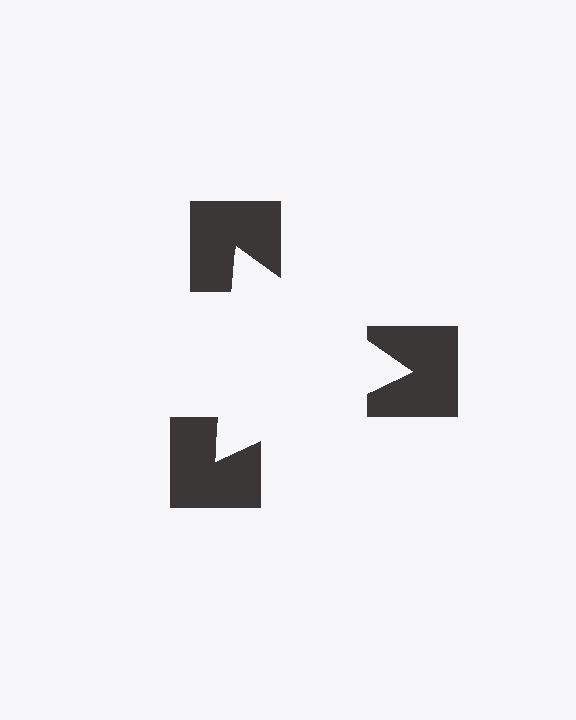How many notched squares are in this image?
There are 3 — one at each vertex of the illusory triangle.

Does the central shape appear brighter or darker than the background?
It typically appears slightly brighter than the background, even though no actual brightness change is drawn.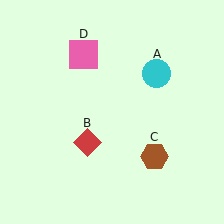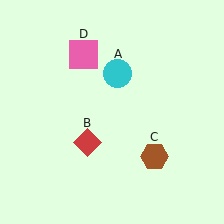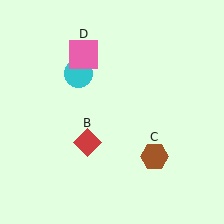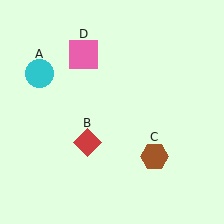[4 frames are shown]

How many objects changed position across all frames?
1 object changed position: cyan circle (object A).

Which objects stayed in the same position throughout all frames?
Red diamond (object B) and brown hexagon (object C) and pink square (object D) remained stationary.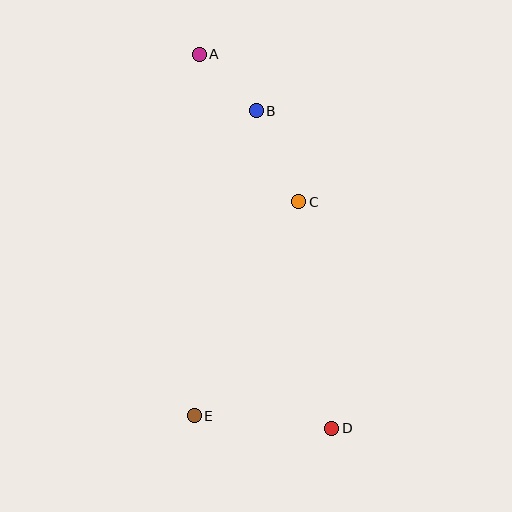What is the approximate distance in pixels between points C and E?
The distance between C and E is approximately 238 pixels.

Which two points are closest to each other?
Points A and B are closest to each other.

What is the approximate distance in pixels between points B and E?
The distance between B and E is approximately 311 pixels.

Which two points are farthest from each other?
Points A and D are farthest from each other.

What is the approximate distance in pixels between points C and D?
The distance between C and D is approximately 229 pixels.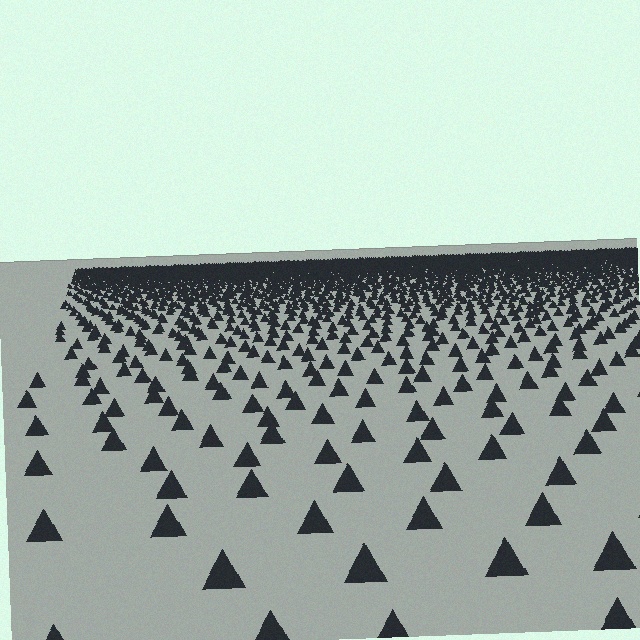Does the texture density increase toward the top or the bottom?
Density increases toward the top.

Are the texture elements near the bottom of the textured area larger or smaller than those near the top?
Larger. Near the bottom, elements are closer to the viewer and appear at a bigger on-screen size.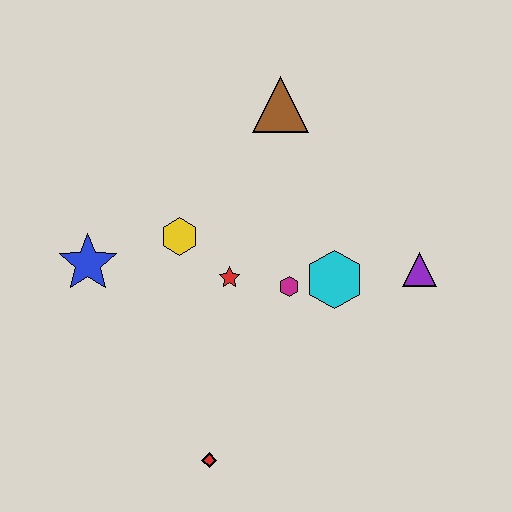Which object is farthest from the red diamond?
The brown triangle is farthest from the red diamond.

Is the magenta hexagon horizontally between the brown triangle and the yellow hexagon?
No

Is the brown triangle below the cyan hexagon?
No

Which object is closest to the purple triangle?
The cyan hexagon is closest to the purple triangle.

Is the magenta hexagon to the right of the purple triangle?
No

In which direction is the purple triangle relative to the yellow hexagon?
The purple triangle is to the right of the yellow hexagon.